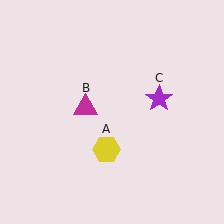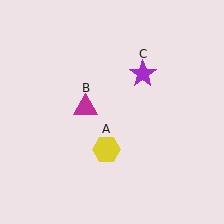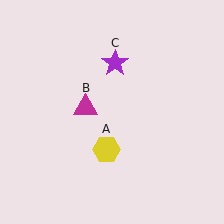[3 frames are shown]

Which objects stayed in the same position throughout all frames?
Yellow hexagon (object A) and magenta triangle (object B) remained stationary.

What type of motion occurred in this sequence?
The purple star (object C) rotated counterclockwise around the center of the scene.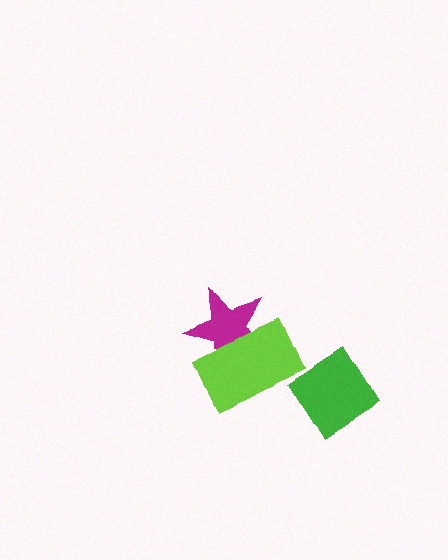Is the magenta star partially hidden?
Yes, it is partially covered by another shape.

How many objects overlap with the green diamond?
0 objects overlap with the green diamond.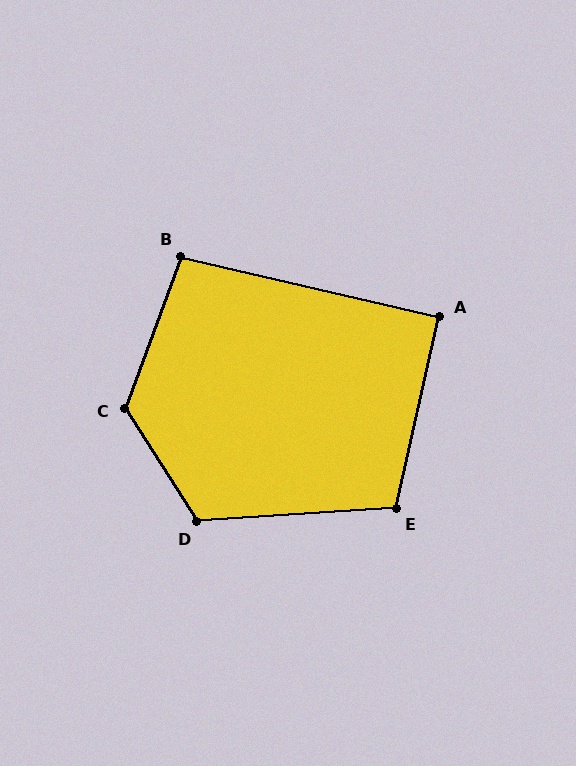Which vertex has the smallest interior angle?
A, at approximately 90 degrees.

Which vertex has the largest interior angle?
C, at approximately 127 degrees.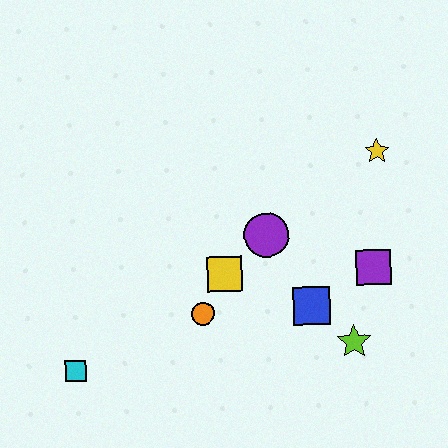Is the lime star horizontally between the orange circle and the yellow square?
No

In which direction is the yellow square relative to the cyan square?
The yellow square is to the right of the cyan square.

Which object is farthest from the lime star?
The cyan square is farthest from the lime star.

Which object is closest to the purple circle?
The yellow square is closest to the purple circle.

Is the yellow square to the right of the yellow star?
No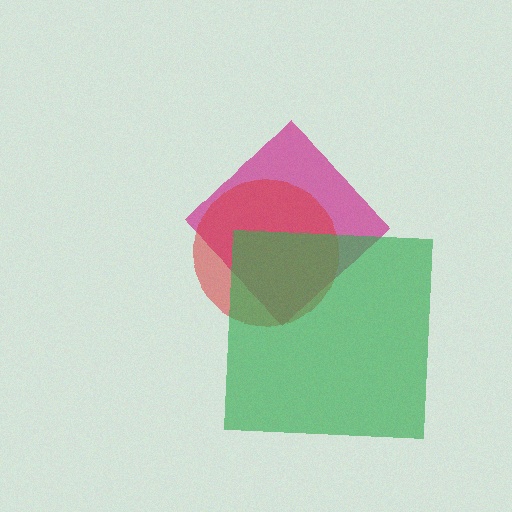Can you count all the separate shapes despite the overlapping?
Yes, there are 3 separate shapes.